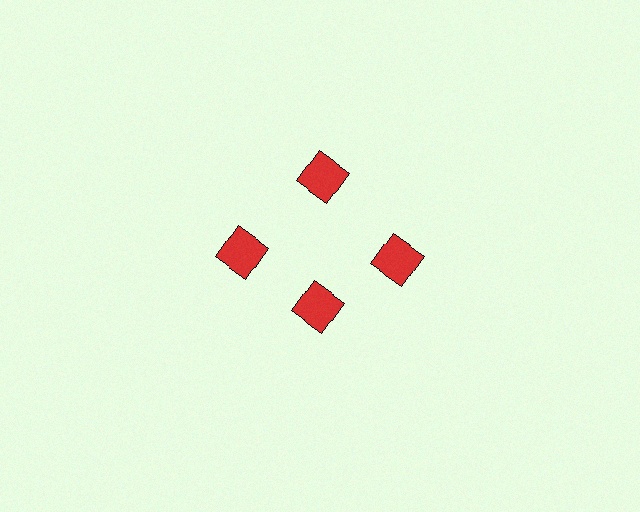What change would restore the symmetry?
The symmetry would be restored by moving it outward, back onto the ring so that all 4 squares sit at equal angles and equal distance from the center.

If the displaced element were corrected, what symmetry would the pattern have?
It would have 4-fold rotational symmetry — the pattern would map onto itself every 90 degrees.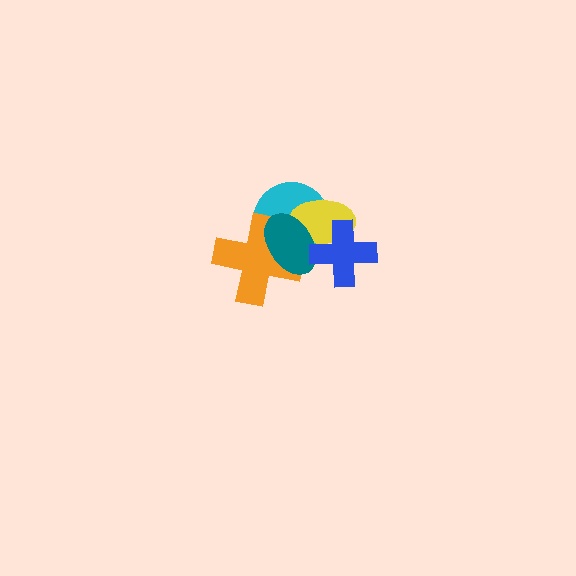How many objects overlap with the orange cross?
2 objects overlap with the orange cross.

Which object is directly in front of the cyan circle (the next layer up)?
The yellow ellipse is directly in front of the cyan circle.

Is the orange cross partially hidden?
Yes, it is partially covered by another shape.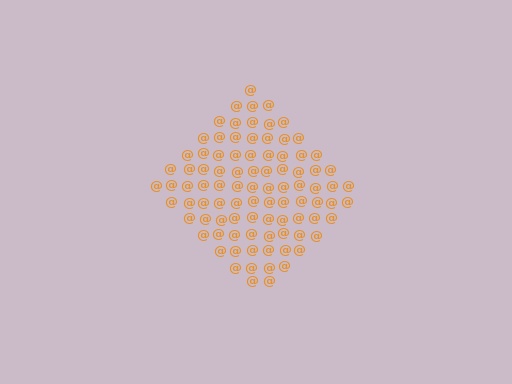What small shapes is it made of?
It is made of small at signs.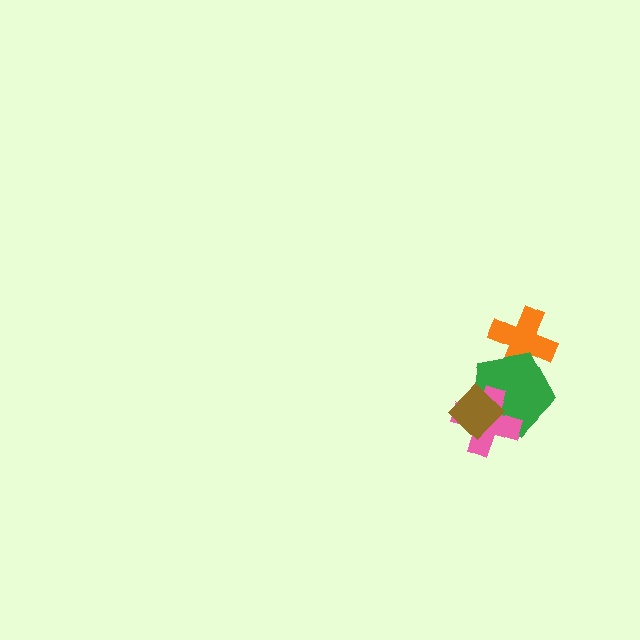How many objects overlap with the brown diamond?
2 objects overlap with the brown diamond.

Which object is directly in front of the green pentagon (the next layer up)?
The pink cross is directly in front of the green pentagon.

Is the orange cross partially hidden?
Yes, it is partially covered by another shape.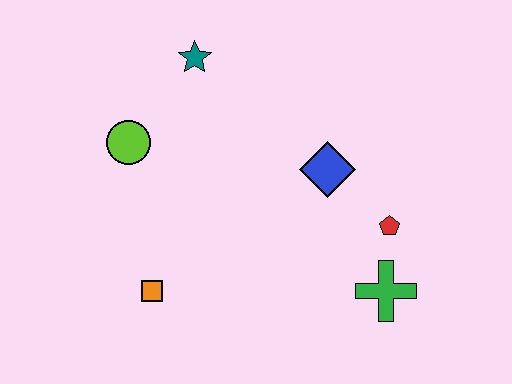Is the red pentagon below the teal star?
Yes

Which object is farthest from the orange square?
The red pentagon is farthest from the orange square.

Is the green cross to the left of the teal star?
No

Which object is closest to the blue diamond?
The red pentagon is closest to the blue diamond.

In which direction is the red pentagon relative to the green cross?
The red pentagon is above the green cross.